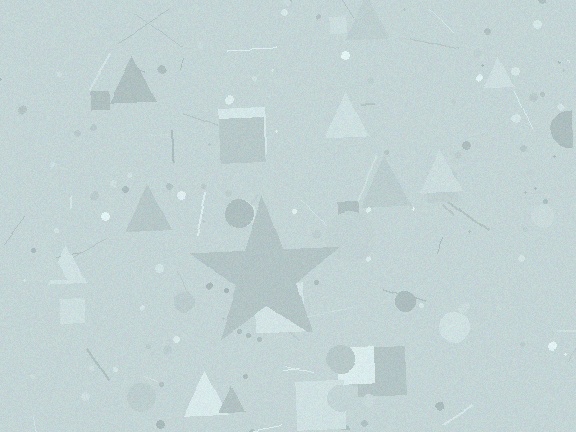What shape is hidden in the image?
A star is hidden in the image.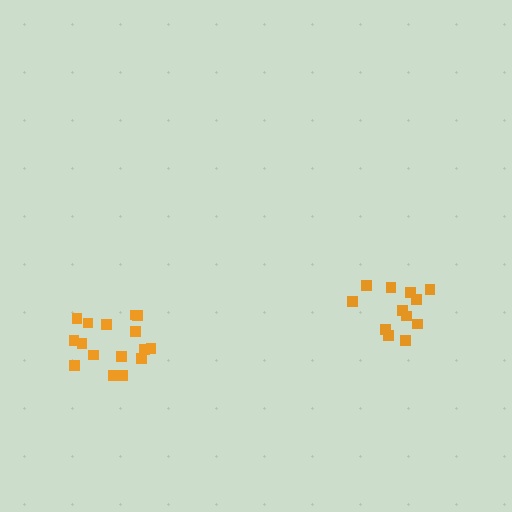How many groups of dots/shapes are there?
There are 2 groups.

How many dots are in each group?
Group 1: 16 dots, Group 2: 12 dots (28 total).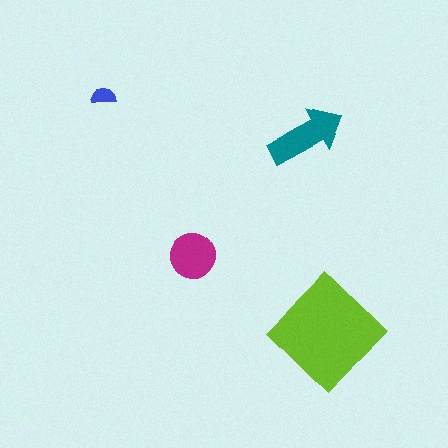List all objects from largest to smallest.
The lime diamond, the teal arrow, the magenta circle, the blue semicircle.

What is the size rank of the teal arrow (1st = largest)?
2nd.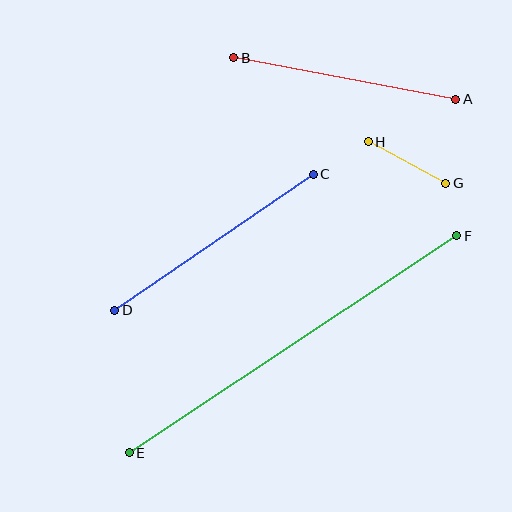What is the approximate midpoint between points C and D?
The midpoint is at approximately (214, 242) pixels.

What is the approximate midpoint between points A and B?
The midpoint is at approximately (345, 78) pixels.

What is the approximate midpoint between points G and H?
The midpoint is at approximately (407, 162) pixels.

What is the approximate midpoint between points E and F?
The midpoint is at approximately (293, 344) pixels.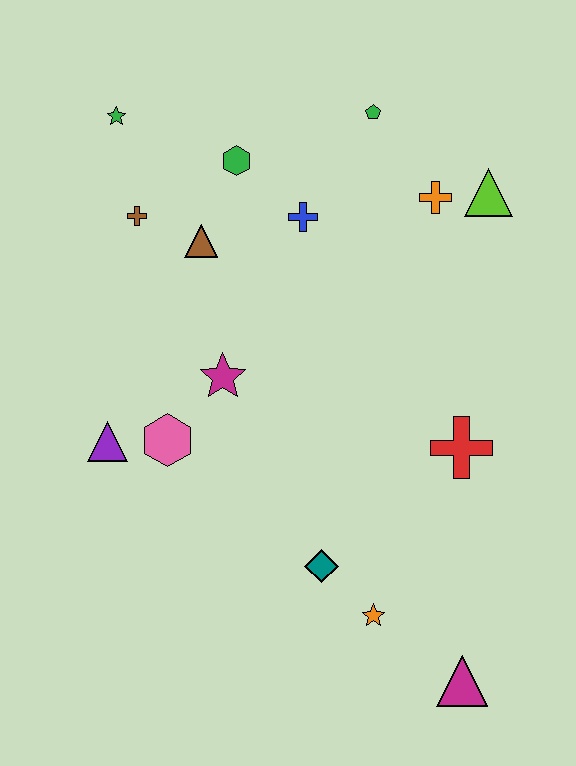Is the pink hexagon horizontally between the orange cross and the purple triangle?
Yes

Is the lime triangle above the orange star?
Yes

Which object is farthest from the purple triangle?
The lime triangle is farthest from the purple triangle.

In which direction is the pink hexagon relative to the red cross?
The pink hexagon is to the left of the red cross.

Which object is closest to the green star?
The brown cross is closest to the green star.